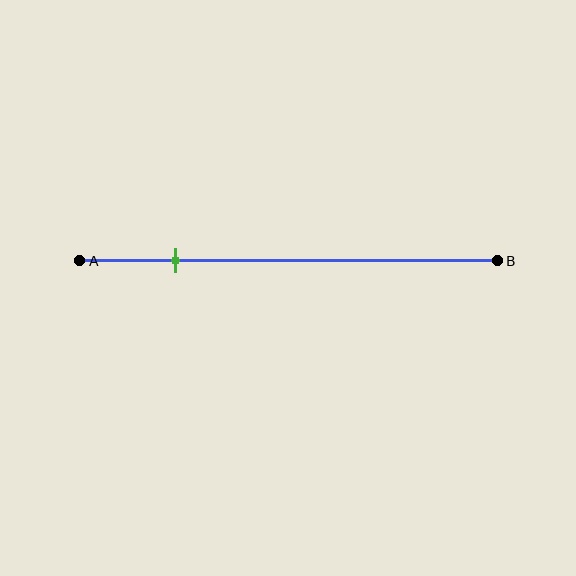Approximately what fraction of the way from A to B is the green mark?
The green mark is approximately 25% of the way from A to B.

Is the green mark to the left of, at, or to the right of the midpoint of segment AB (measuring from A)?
The green mark is to the left of the midpoint of segment AB.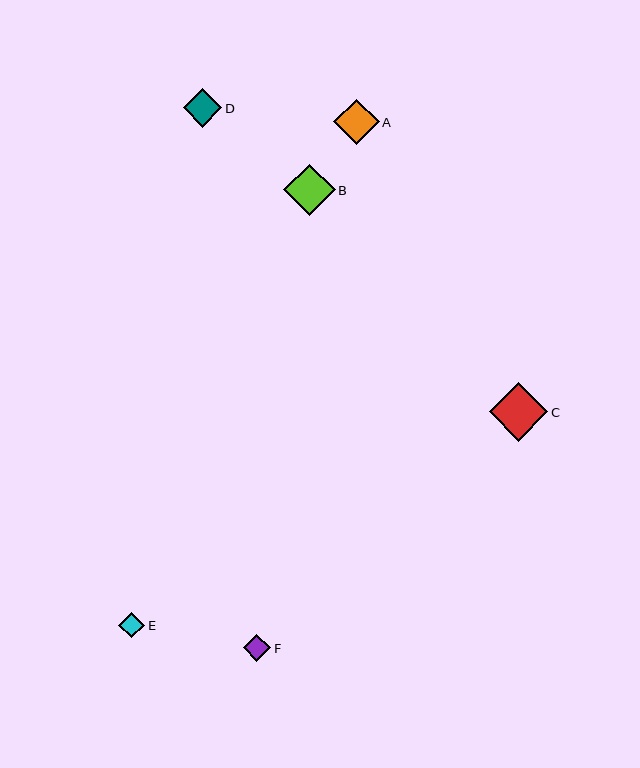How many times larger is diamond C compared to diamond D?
Diamond C is approximately 1.5 times the size of diamond D.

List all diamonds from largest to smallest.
From largest to smallest: C, B, A, D, F, E.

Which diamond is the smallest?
Diamond E is the smallest with a size of approximately 26 pixels.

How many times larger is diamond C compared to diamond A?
Diamond C is approximately 1.3 times the size of diamond A.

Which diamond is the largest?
Diamond C is the largest with a size of approximately 59 pixels.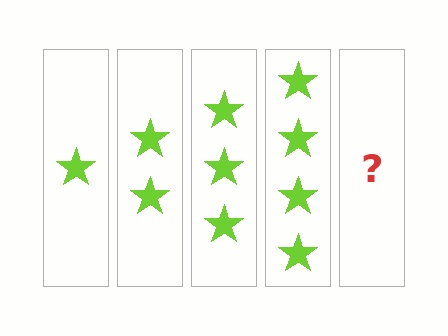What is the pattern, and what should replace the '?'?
The pattern is that each step adds one more star. The '?' should be 5 stars.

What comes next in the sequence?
The next element should be 5 stars.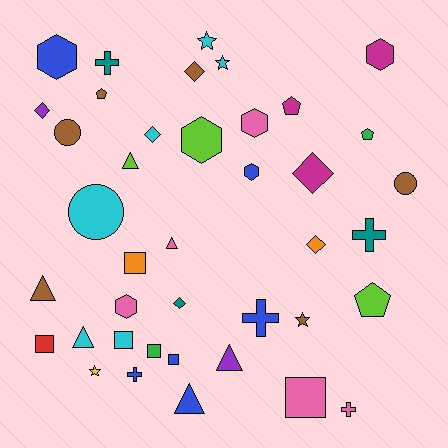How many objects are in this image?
There are 40 objects.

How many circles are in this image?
There are 3 circles.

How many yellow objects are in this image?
There is 1 yellow object.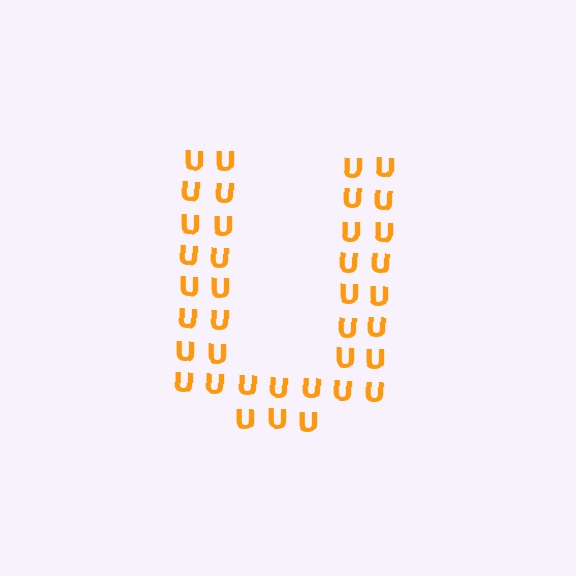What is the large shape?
The large shape is the letter U.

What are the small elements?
The small elements are letter U's.